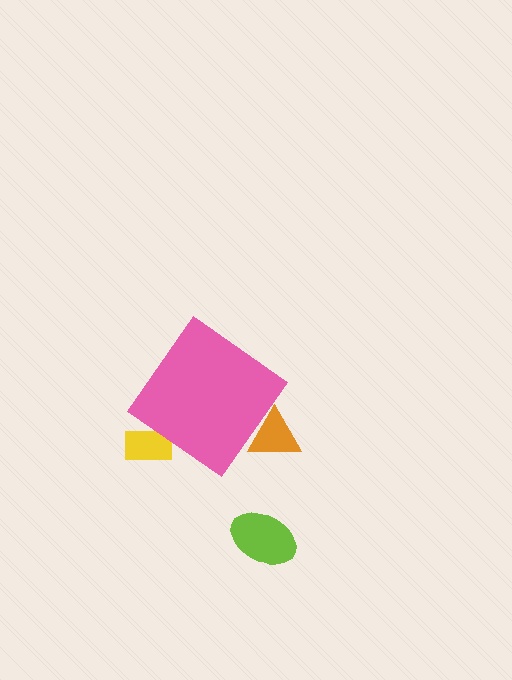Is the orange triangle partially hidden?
Yes, the orange triangle is partially hidden behind the pink diamond.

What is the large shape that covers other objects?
A pink diamond.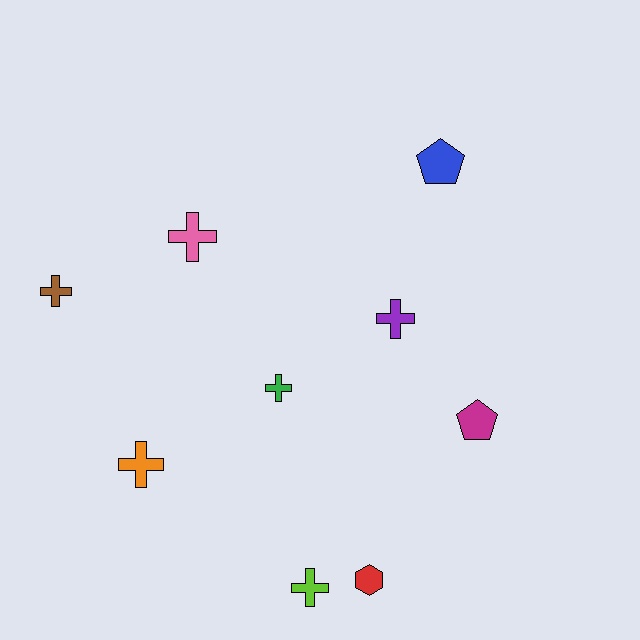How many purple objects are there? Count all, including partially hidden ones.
There is 1 purple object.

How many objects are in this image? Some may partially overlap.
There are 9 objects.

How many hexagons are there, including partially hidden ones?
There is 1 hexagon.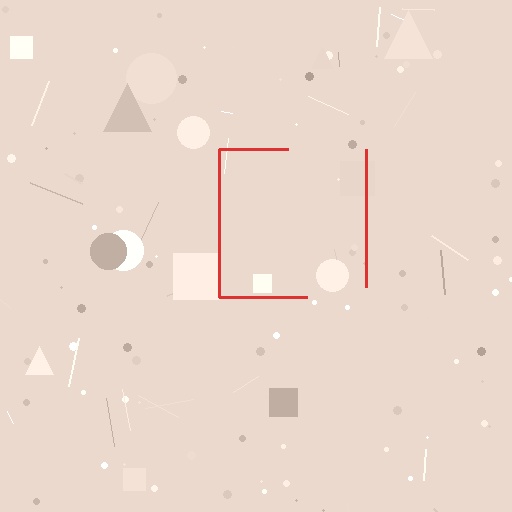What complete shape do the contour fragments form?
The contour fragments form a square.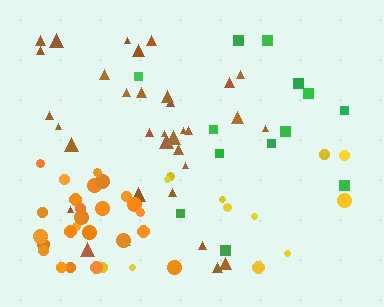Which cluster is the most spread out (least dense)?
Yellow.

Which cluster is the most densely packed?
Orange.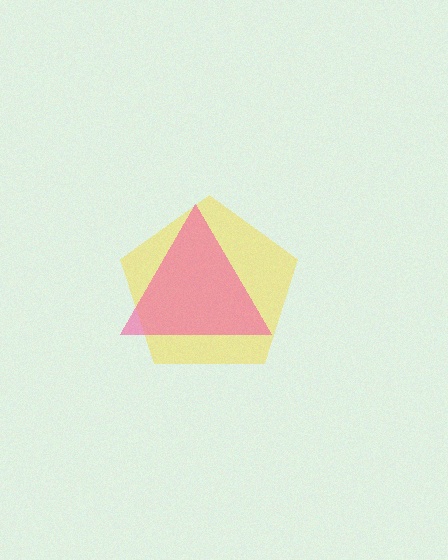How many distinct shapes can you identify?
There are 2 distinct shapes: a yellow pentagon, a pink triangle.